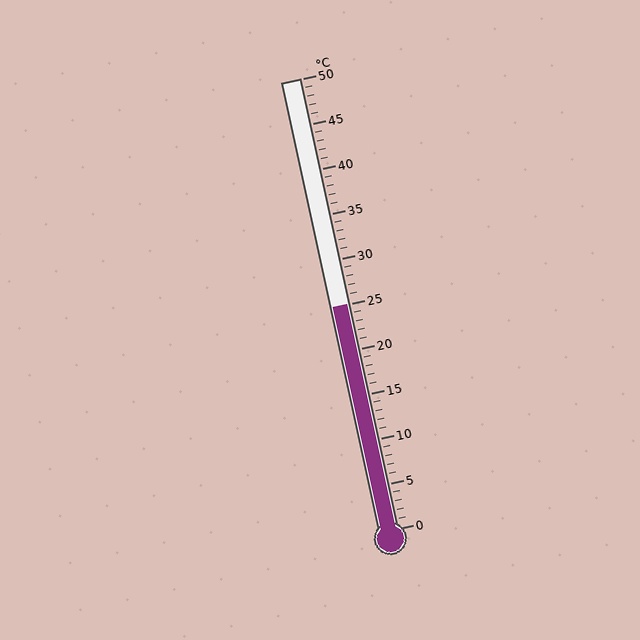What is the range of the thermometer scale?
The thermometer scale ranges from 0°C to 50°C.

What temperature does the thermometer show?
The thermometer shows approximately 25°C.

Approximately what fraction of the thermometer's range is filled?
The thermometer is filled to approximately 50% of its range.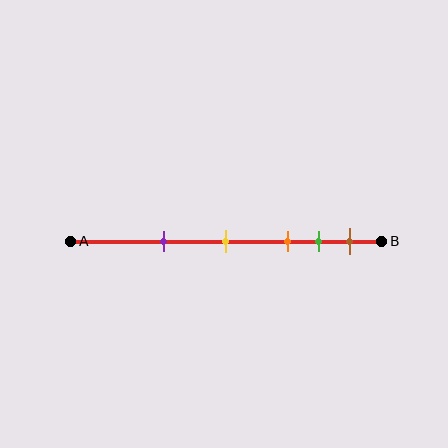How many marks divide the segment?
There are 5 marks dividing the segment.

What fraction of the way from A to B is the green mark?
The green mark is approximately 80% (0.8) of the way from A to B.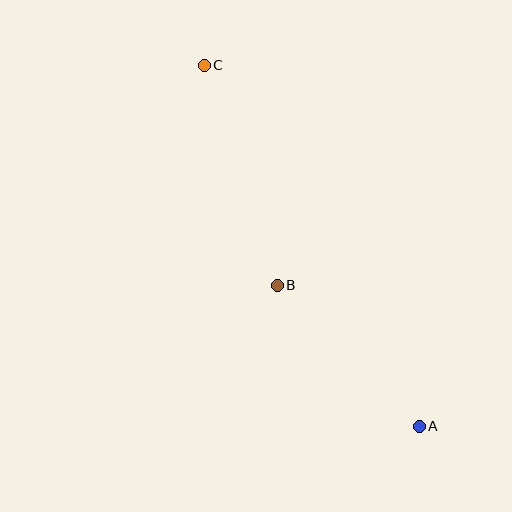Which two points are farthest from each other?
Points A and C are farthest from each other.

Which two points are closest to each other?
Points A and B are closest to each other.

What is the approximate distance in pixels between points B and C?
The distance between B and C is approximately 232 pixels.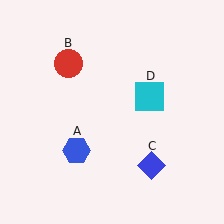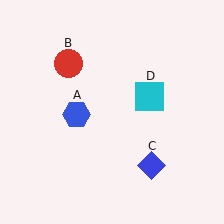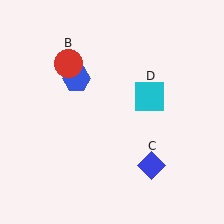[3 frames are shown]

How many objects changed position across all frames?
1 object changed position: blue hexagon (object A).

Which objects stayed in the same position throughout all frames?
Red circle (object B) and blue diamond (object C) and cyan square (object D) remained stationary.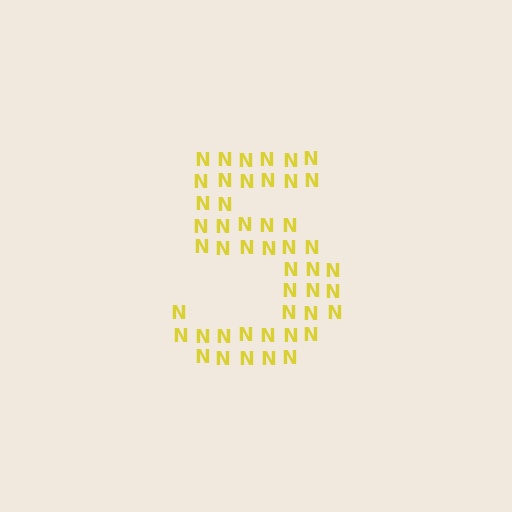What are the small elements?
The small elements are letter N's.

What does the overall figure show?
The overall figure shows the digit 5.